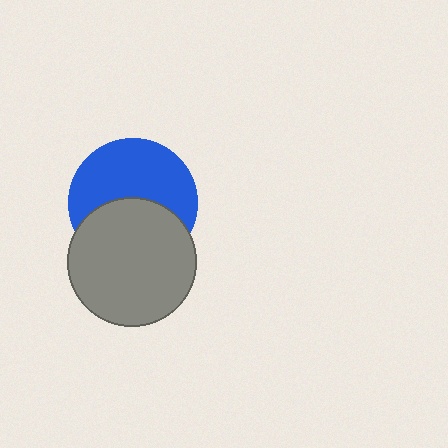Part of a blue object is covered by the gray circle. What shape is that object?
It is a circle.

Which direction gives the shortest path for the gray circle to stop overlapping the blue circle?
Moving down gives the shortest separation.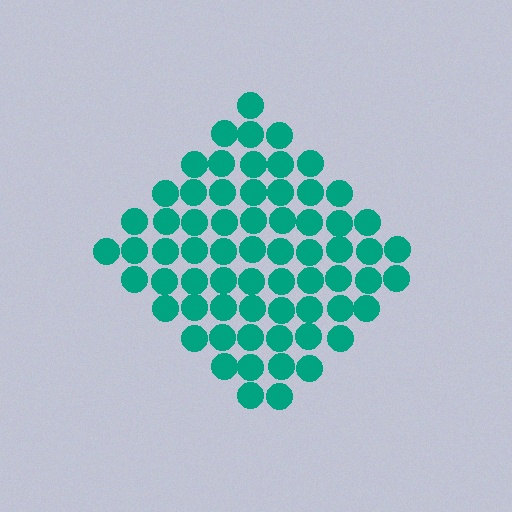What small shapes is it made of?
It is made of small circles.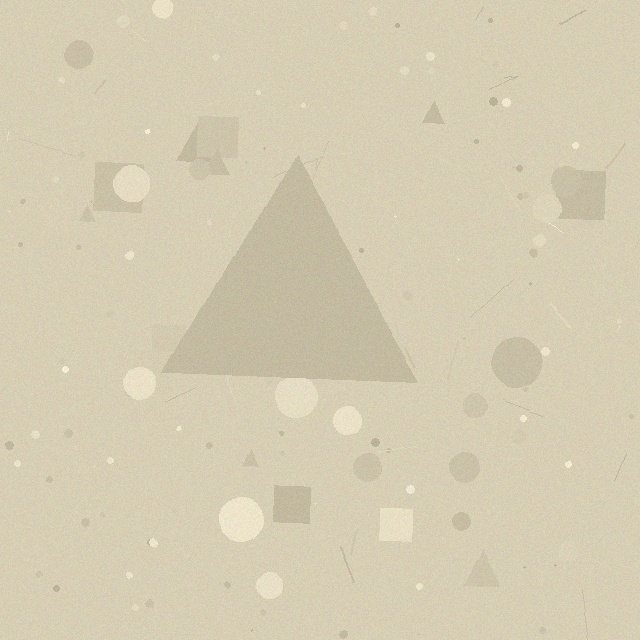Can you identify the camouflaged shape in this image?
The camouflaged shape is a triangle.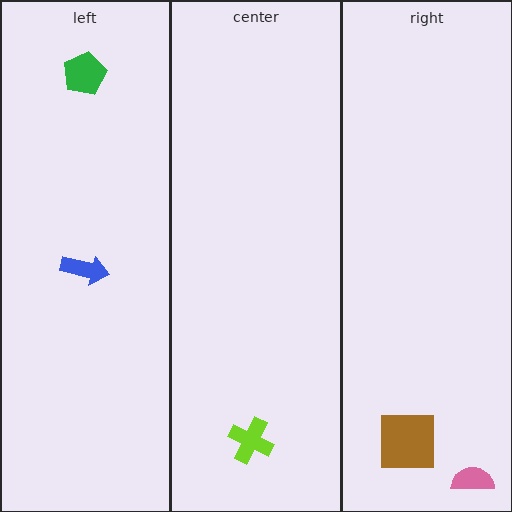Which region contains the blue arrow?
The left region.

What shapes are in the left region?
The blue arrow, the green pentagon.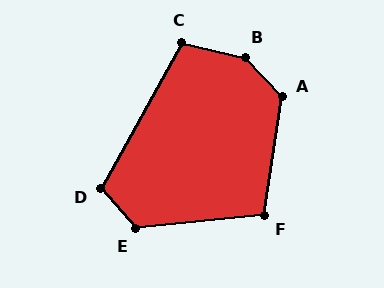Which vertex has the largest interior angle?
B, at approximately 146 degrees.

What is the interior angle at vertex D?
Approximately 110 degrees (obtuse).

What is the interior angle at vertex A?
Approximately 129 degrees (obtuse).